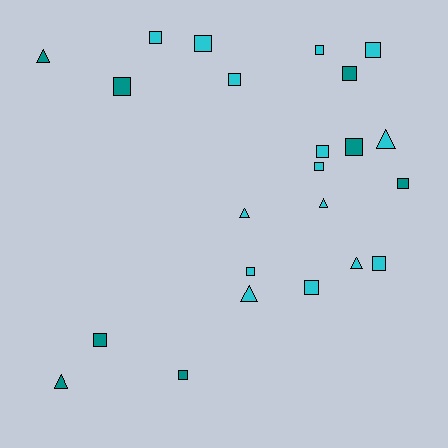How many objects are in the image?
There are 23 objects.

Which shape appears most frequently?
Square, with 16 objects.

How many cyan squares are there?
There are 10 cyan squares.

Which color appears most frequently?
Cyan, with 15 objects.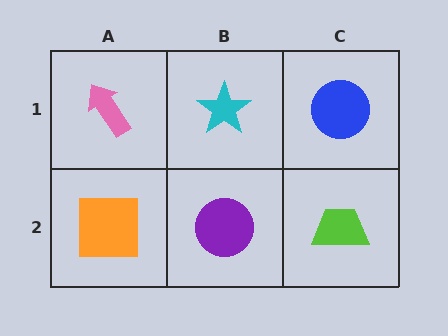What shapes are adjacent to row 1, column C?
A lime trapezoid (row 2, column C), a cyan star (row 1, column B).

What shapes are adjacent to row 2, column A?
A pink arrow (row 1, column A), a purple circle (row 2, column B).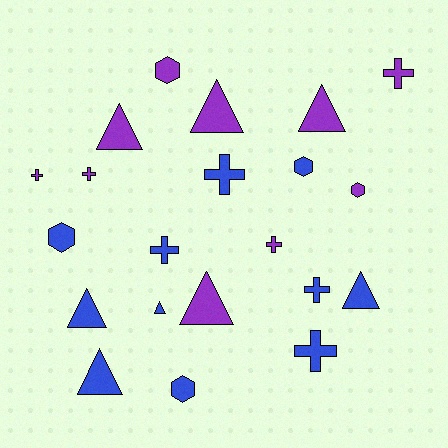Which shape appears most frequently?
Triangle, with 8 objects.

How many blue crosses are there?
There are 4 blue crosses.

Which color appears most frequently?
Blue, with 11 objects.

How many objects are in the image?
There are 21 objects.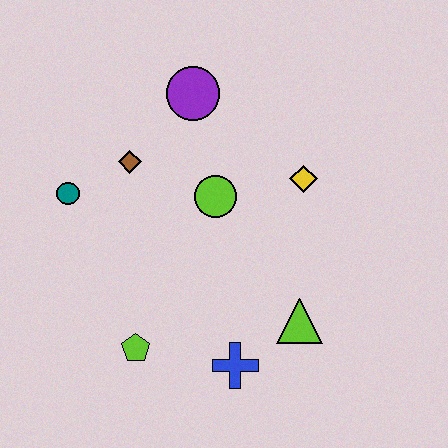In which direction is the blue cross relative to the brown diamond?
The blue cross is below the brown diamond.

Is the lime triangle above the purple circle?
No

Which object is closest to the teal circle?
The brown diamond is closest to the teal circle.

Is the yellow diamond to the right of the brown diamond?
Yes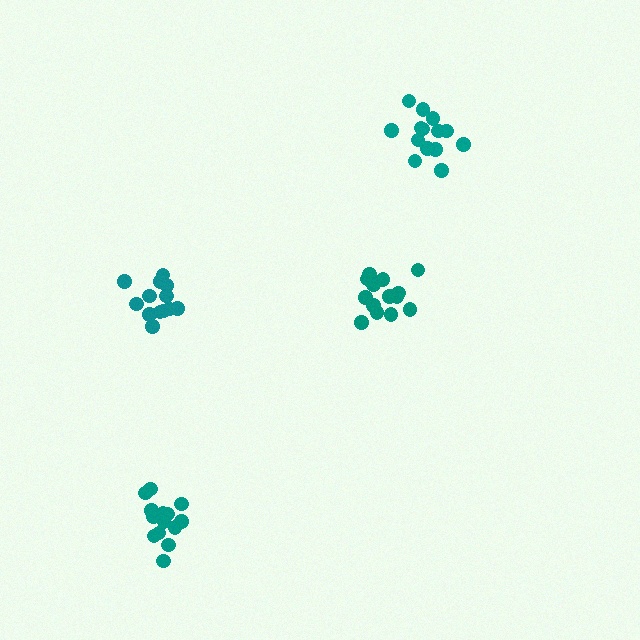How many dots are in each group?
Group 1: 13 dots, Group 2: 14 dots, Group 3: 14 dots, Group 4: 14 dots (55 total).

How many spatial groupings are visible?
There are 4 spatial groupings.